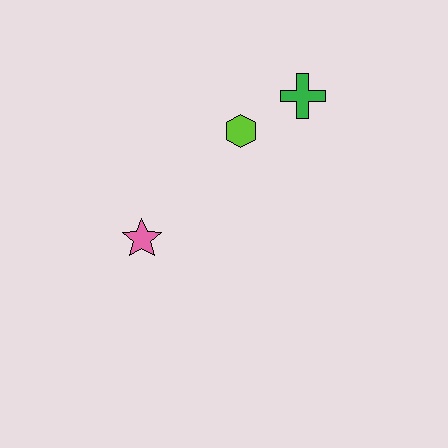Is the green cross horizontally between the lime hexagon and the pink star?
No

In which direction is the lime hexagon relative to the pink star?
The lime hexagon is above the pink star.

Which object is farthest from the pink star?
The green cross is farthest from the pink star.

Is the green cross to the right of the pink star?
Yes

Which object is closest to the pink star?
The lime hexagon is closest to the pink star.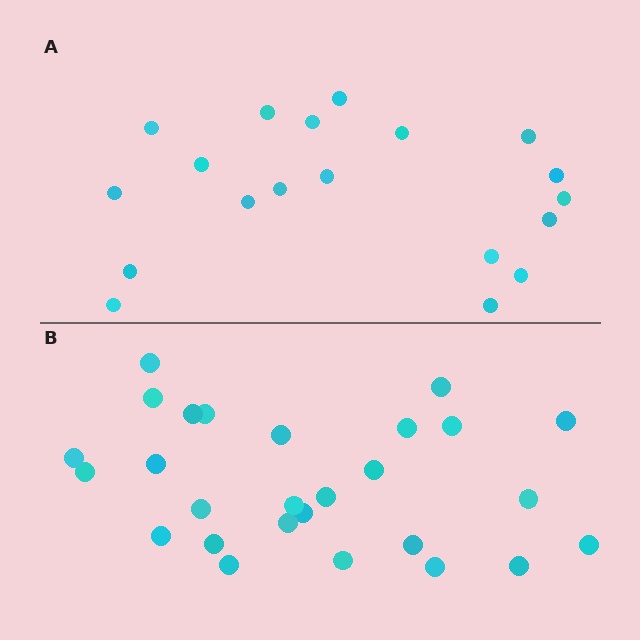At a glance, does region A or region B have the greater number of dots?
Region B (the bottom region) has more dots.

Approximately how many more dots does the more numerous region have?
Region B has roughly 8 or so more dots than region A.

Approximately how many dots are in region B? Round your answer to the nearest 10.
About 30 dots. (The exact count is 27, which rounds to 30.)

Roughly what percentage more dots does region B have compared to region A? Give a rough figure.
About 40% more.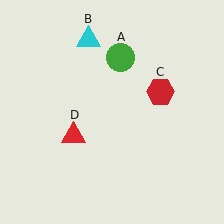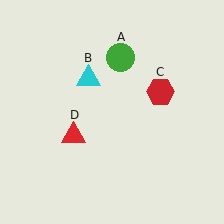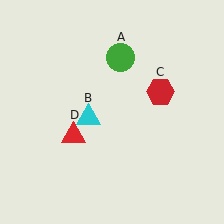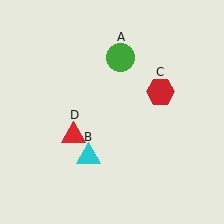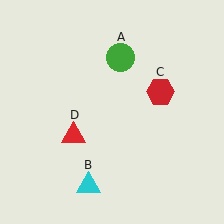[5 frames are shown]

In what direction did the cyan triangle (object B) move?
The cyan triangle (object B) moved down.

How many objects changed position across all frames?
1 object changed position: cyan triangle (object B).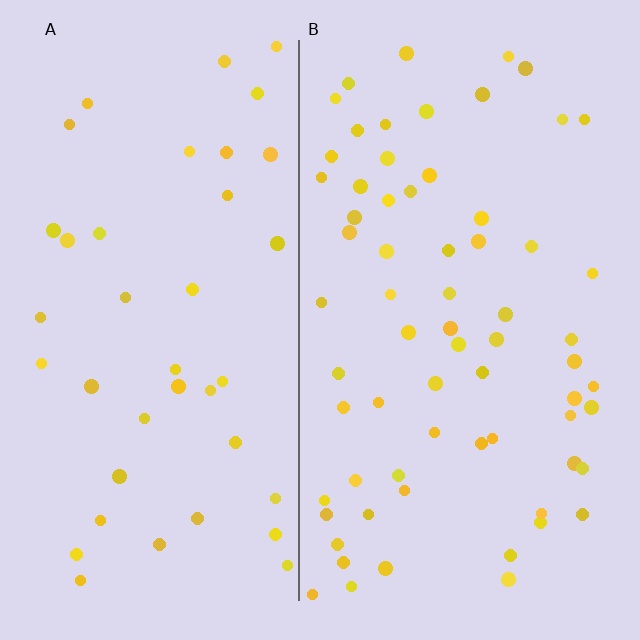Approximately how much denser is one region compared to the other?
Approximately 1.7× — region B over region A.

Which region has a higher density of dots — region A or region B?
B (the right).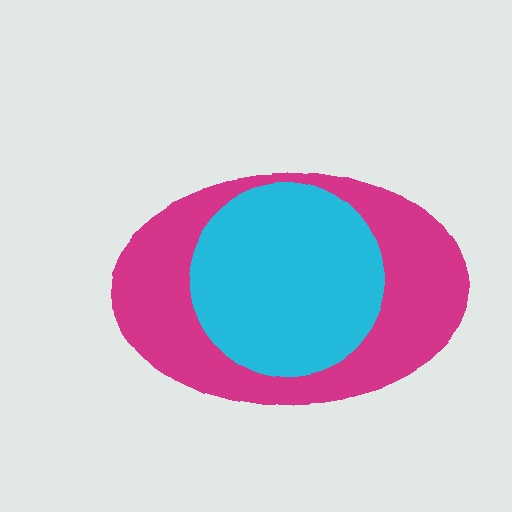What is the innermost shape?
The cyan circle.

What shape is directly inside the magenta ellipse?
The cyan circle.